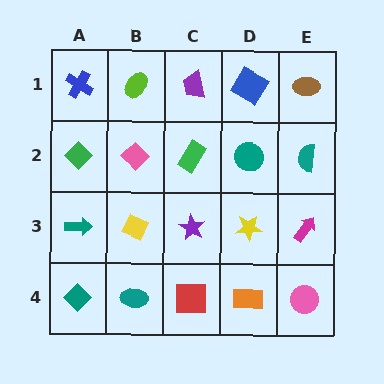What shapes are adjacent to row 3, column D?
A teal circle (row 2, column D), an orange rectangle (row 4, column D), a purple star (row 3, column C), a magenta arrow (row 3, column E).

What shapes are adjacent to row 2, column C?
A purple trapezoid (row 1, column C), a purple star (row 3, column C), a pink diamond (row 2, column B), a teal circle (row 2, column D).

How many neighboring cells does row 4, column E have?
2.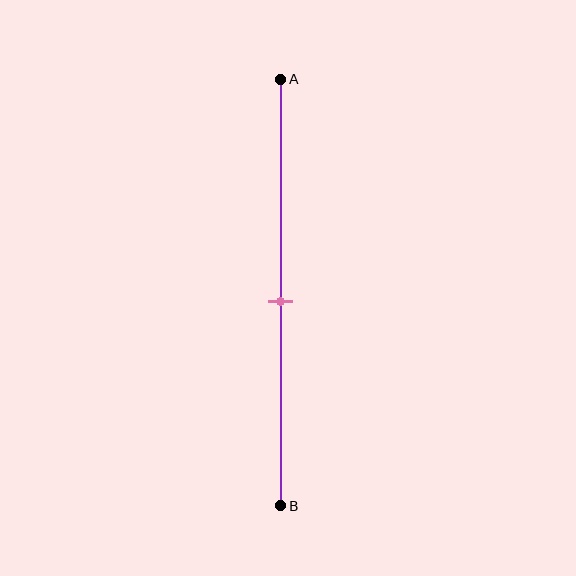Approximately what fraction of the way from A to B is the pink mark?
The pink mark is approximately 50% of the way from A to B.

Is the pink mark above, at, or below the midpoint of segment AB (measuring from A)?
The pink mark is approximately at the midpoint of segment AB.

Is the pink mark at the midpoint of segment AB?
Yes, the mark is approximately at the midpoint.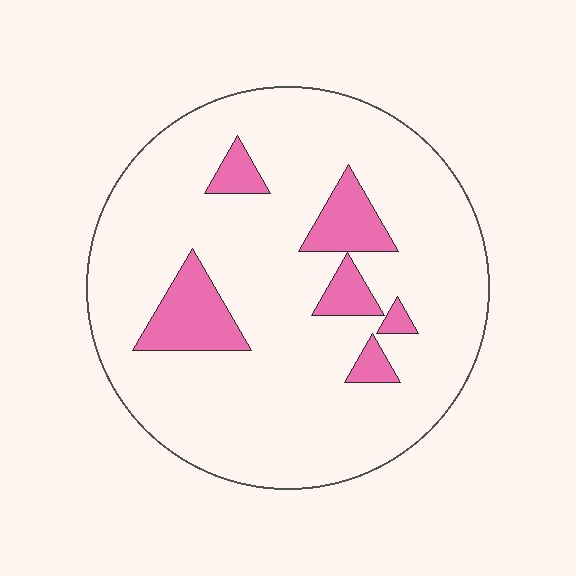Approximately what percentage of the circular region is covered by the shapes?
Approximately 15%.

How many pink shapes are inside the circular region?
6.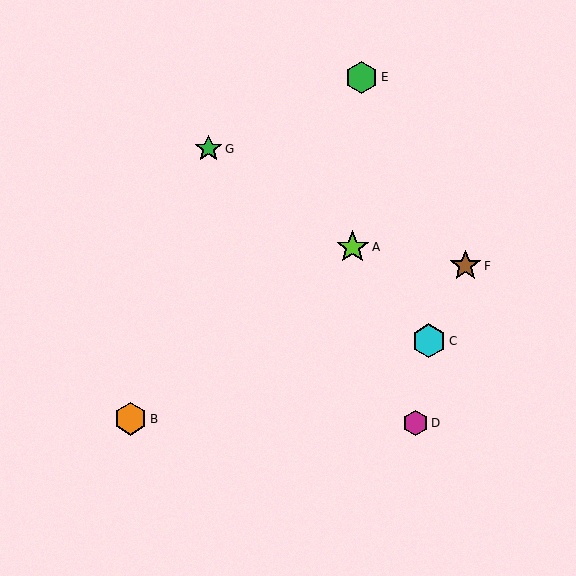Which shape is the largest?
The cyan hexagon (labeled C) is the largest.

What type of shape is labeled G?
Shape G is a green star.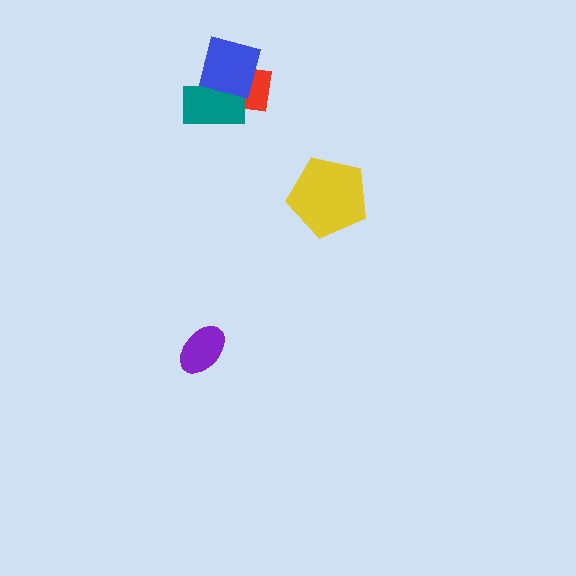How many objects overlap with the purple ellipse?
0 objects overlap with the purple ellipse.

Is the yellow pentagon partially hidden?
No, no other shape covers it.